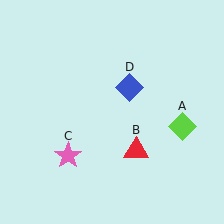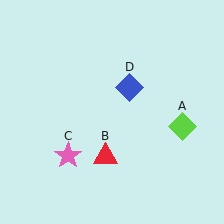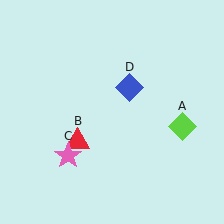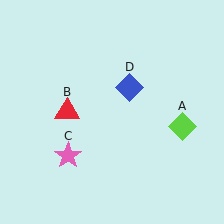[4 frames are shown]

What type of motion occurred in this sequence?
The red triangle (object B) rotated clockwise around the center of the scene.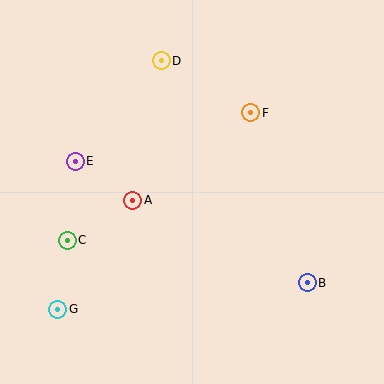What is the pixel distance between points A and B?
The distance between A and B is 193 pixels.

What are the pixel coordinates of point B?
Point B is at (307, 283).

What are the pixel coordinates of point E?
Point E is at (75, 161).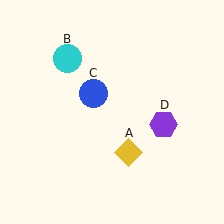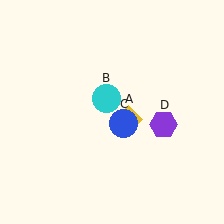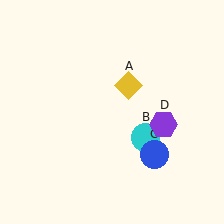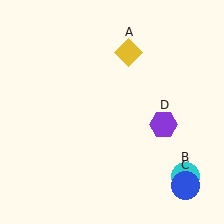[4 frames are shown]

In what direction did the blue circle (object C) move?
The blue circle (object C) moved down and to the right.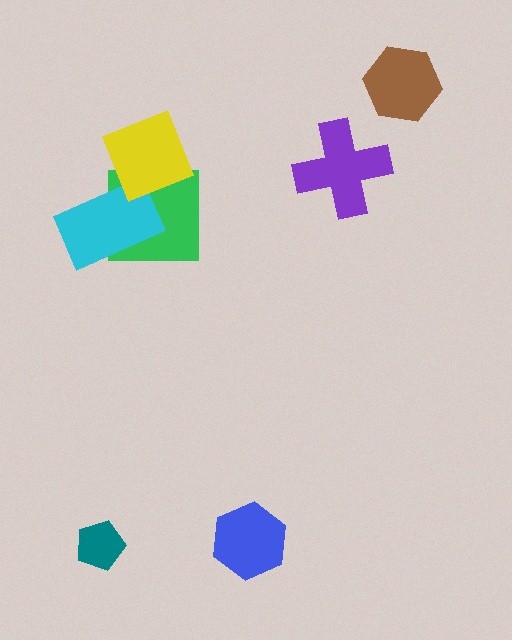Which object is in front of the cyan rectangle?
The yellow diamond is in front of the cyan rectangle.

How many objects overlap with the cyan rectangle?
2 objects overlap with the cyan rectangle.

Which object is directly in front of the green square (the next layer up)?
The cyan rectangle is directly in front of the green square.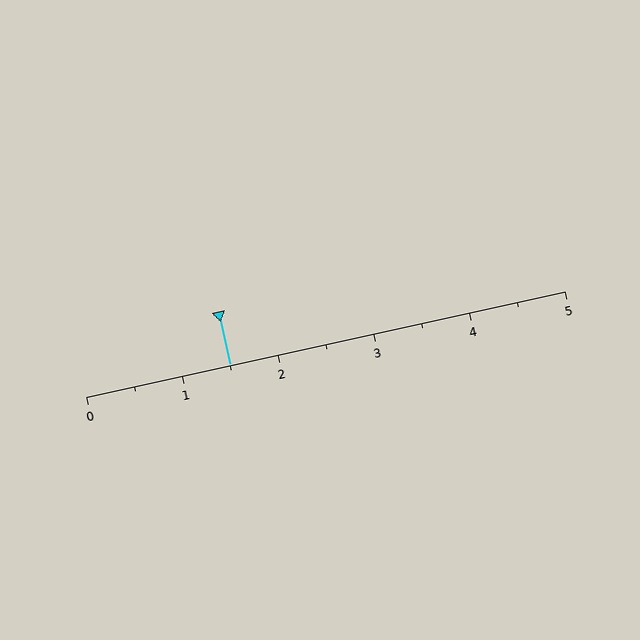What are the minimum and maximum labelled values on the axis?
The axis runs from 0 to 5.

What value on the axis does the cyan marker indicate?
The marker indicates approximately 1.5.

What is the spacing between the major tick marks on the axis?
The major ticks are spaced 1 apart.